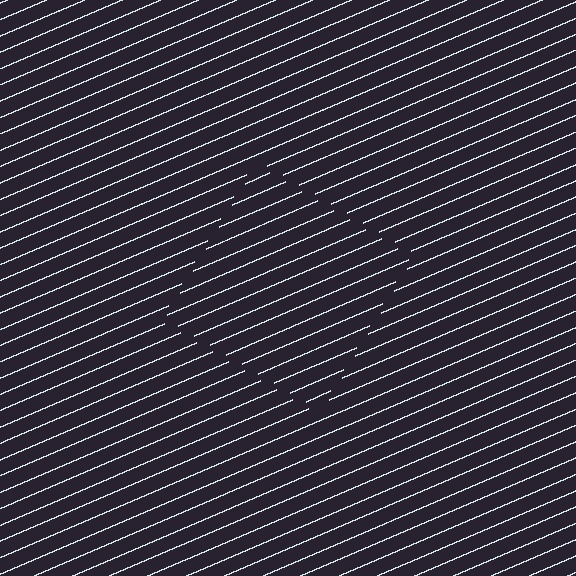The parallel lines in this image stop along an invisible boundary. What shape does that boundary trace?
An illusory square. The interior of the shape contains the same grating, shifted by half a period — the contour is defined by the phase discontinuity where line-ends from the inner and outer gratings abut.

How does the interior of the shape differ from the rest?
The interior of the shape contains the same grating, shifted by half a period — the contour is defined by the phase discontinuity where line-ends from the inner and outer gratings abut.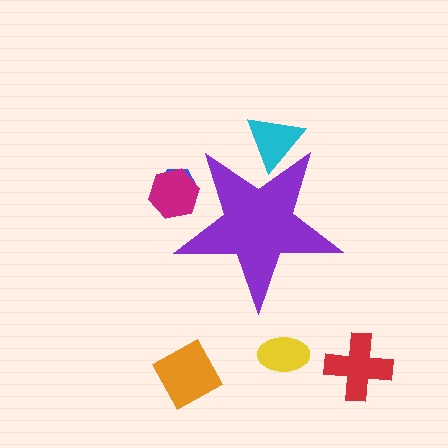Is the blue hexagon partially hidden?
Yes, the blue hexagon is partially hidden behind the purple star.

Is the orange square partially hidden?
No, the orange square is fully visible.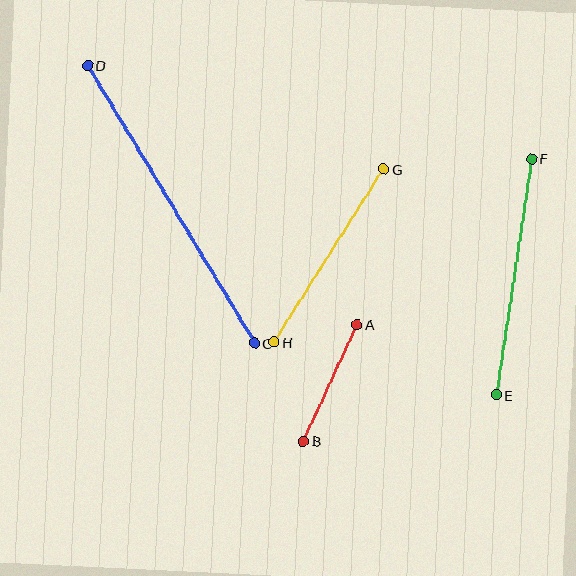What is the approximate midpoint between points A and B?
The midpoint is at approximately (330, 383) pixels.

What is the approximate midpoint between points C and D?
The midpoint is at approximately (171, 204) pixels.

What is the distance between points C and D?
The distance is approximately 324 pixels.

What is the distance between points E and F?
The distance is approximately 238 pixels.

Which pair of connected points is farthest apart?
Points C and D are farthest apart.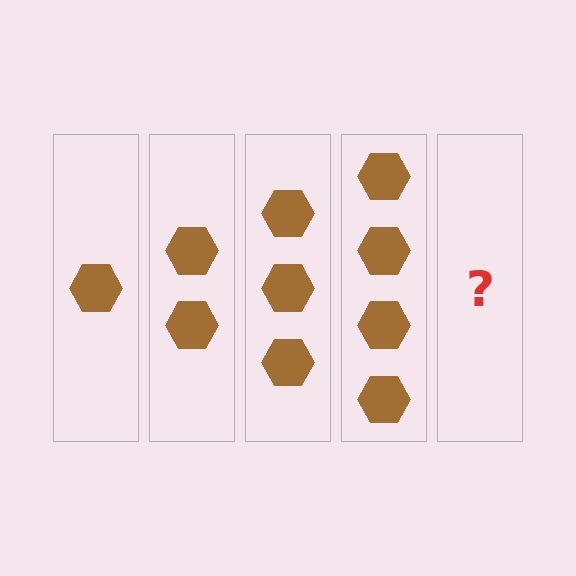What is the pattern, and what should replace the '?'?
The pattern is that each step adds one more hexagon. The '?' should be 5 hexagons.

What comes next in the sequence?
The next element should be 5 hexagons.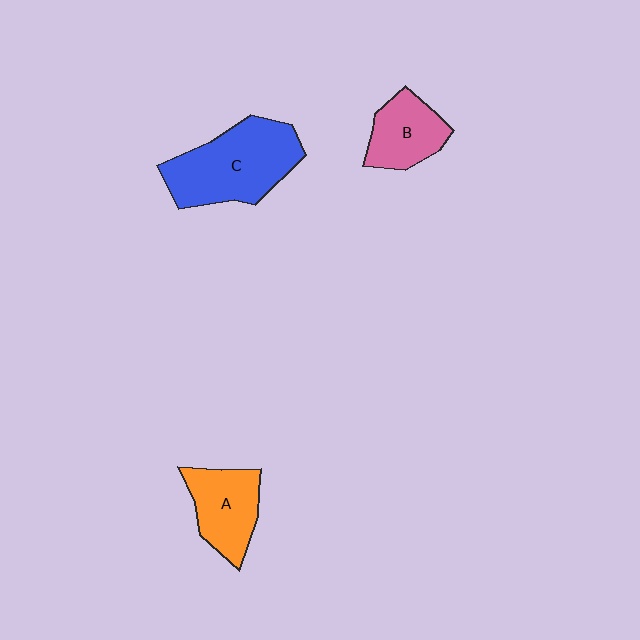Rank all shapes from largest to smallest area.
From largest to smallest: C (blue), A (orange), B (pink).